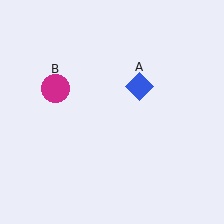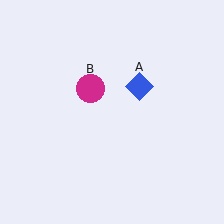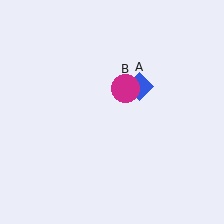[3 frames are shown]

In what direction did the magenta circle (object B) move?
The magenta circle (object B) moved right.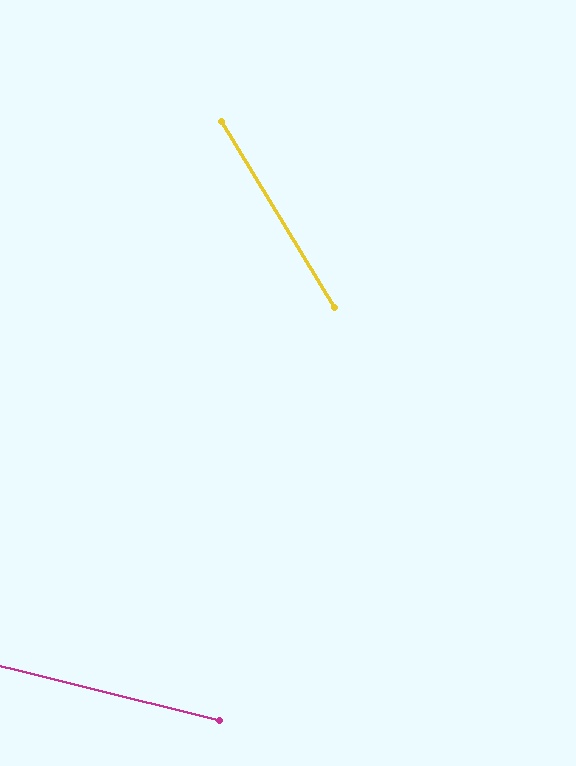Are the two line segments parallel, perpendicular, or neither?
Neither parallel nor perpendicular — they differ by about 45°.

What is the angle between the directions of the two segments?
Approximately 45 degrees.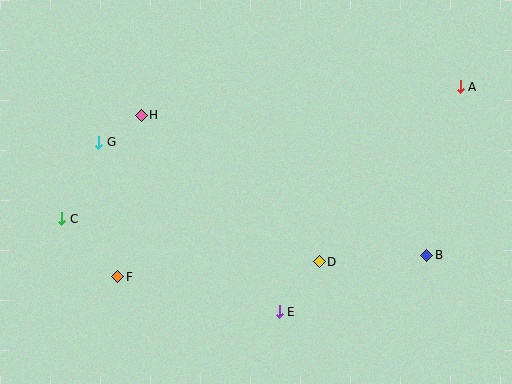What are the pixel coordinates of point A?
Point A is at (460, 87).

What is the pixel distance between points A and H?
The distance between A and H is 320 pixels.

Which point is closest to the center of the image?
Point D at (319, 262) is closest to the center.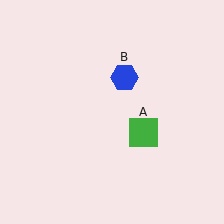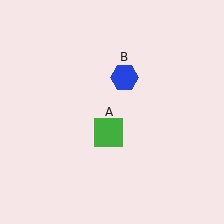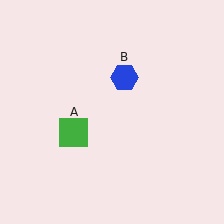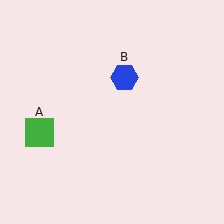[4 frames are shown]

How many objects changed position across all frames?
1 object changed position: green square (object A).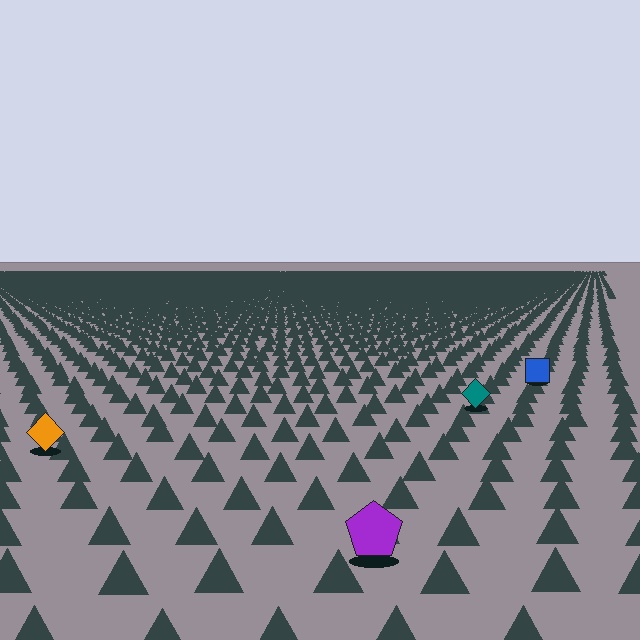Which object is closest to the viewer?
The purple pentagon is closest. The texture marks near it are larger and more spread out.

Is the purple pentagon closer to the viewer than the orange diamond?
Yes. The purple pentagon is closer — you can tell from the texture gradient: the ground texture is coarser near it.